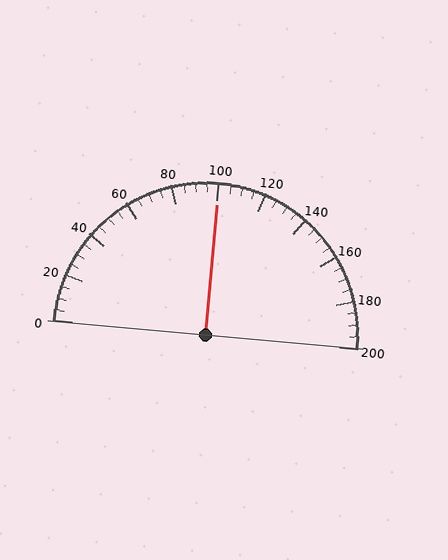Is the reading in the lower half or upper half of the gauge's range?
The reading is in the upper half of the range (0 to 200).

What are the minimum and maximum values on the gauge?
The gauge ranges from 0 to 200.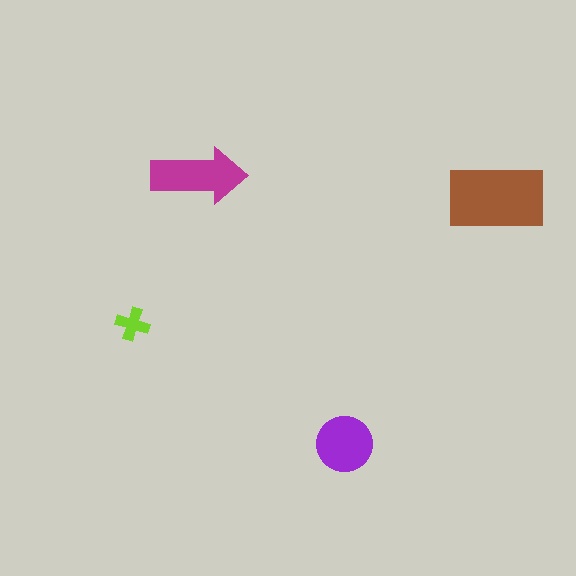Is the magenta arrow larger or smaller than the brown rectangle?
Smaller.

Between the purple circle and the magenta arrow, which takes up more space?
The magenta arrow.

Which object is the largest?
The brown rectangle.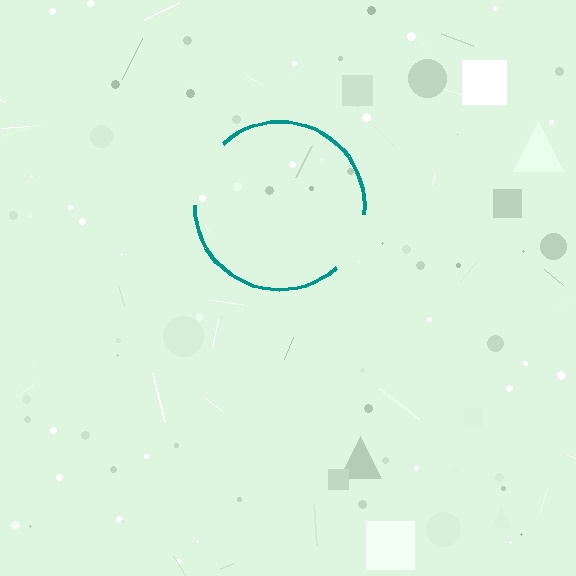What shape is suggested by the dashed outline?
The dashed outline suggests a circle.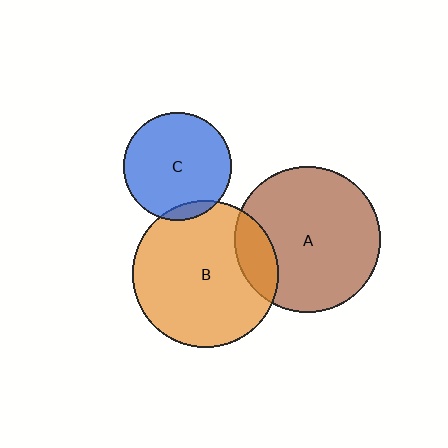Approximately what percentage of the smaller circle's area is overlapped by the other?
Approximately 5%.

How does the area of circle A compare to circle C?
Approximately 1.8 times.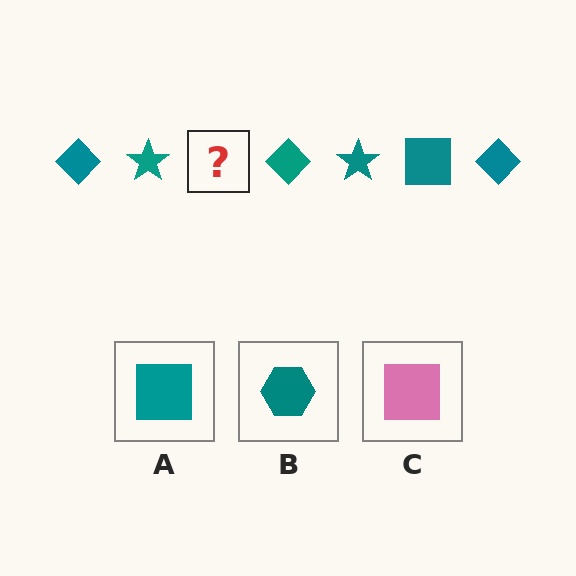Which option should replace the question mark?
Option A.